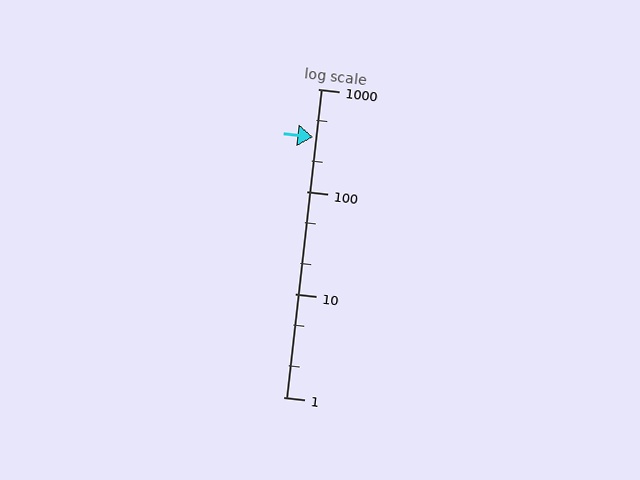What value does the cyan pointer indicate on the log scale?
The pointer indicates approximately 340.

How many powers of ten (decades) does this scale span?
The scale spans 3 decades, from 1 to 1000.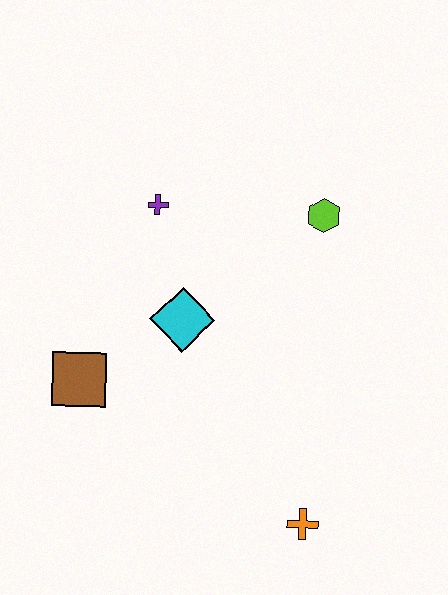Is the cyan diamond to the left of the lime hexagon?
Yes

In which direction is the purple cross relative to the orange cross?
The purple cross is above the orange cross.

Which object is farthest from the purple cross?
The orange cross is farthest from the purple cross.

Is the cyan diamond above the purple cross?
No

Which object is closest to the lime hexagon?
The purple cross is closest to the lime hexagon.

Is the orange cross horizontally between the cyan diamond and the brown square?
No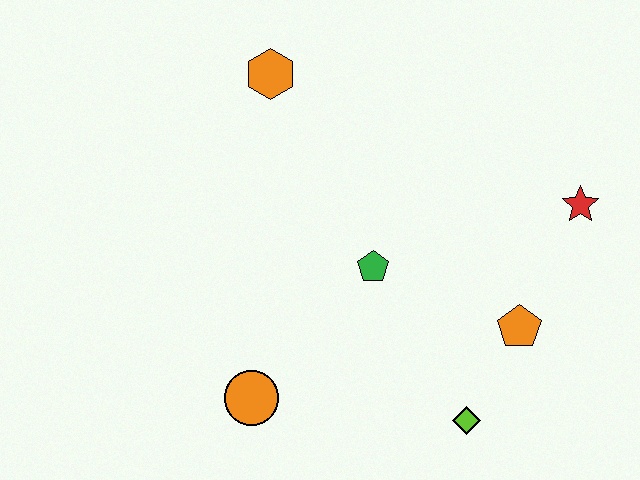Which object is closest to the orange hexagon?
The green pentagon is closest to the orange hexagon.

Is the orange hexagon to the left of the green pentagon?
Yes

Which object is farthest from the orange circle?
The red star is farthest from the orange circle.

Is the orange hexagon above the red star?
Yes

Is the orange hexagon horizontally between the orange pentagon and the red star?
No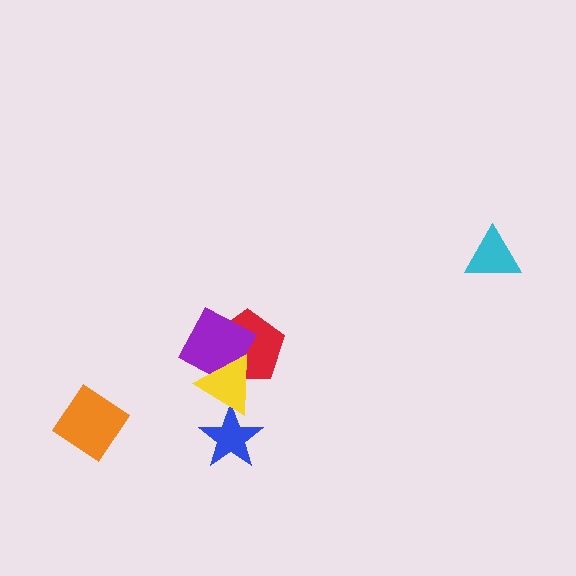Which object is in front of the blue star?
The yellow triangle is in front of the blue star.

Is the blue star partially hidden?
Yes, it is partially covered by another shape.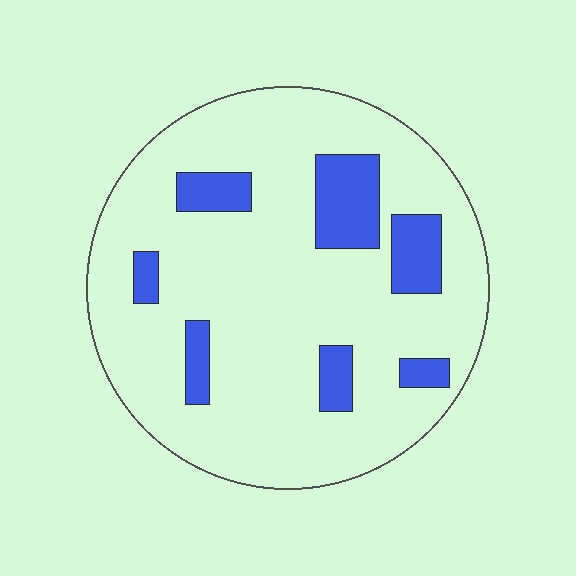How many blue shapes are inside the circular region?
7.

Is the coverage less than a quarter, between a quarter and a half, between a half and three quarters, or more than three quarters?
Less than a quarter.